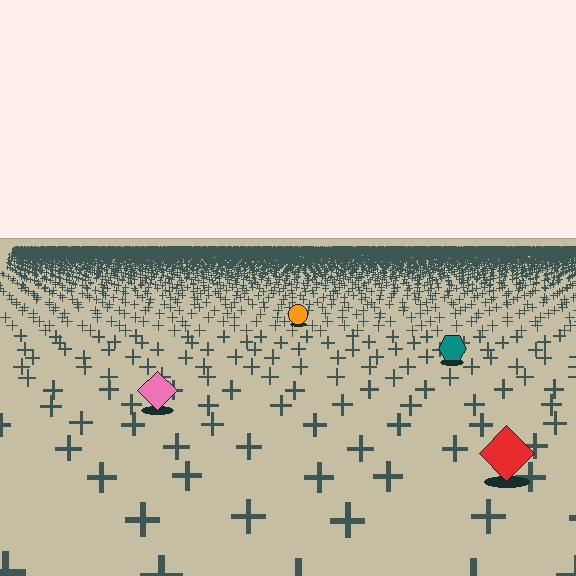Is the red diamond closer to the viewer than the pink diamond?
Yes. The red diamond is closer — you can tell from the texture gradient: the ground texture is coarser near it.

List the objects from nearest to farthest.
From nearest to farthest: the red diamond, the pink diamond, the teal hexagon, the orange circle.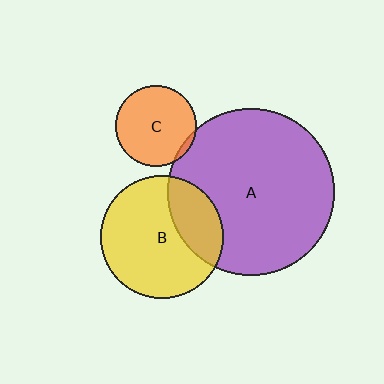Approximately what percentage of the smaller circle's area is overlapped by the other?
Approximately 5%.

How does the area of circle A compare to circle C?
Approximately 4.2 times.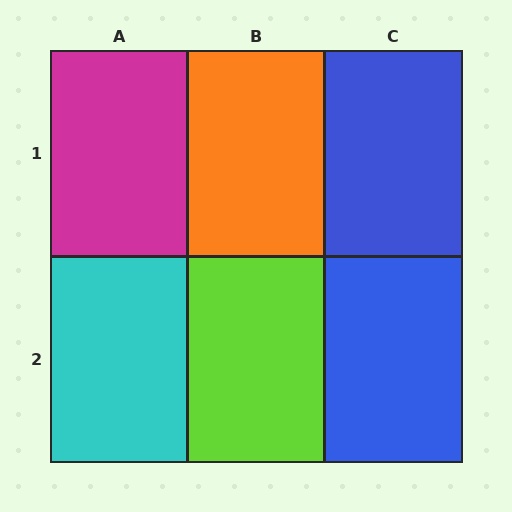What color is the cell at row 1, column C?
Blue.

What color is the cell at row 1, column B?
Orange.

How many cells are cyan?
1 cell is cyan.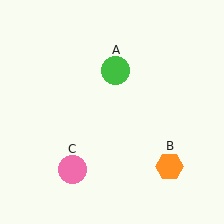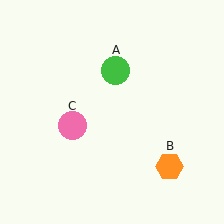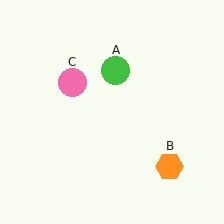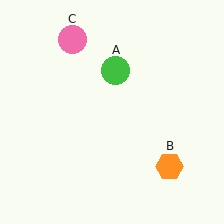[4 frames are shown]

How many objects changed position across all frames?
1 object changed position: pink circle (object C).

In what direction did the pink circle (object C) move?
The pink circle (object C) moved up.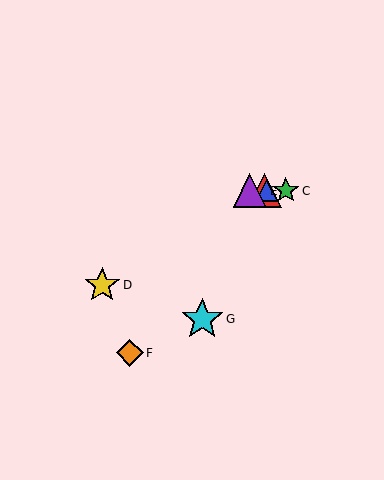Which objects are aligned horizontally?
Objects A, B, C, E are aligned horizontally.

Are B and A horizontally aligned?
Yes, both are at y≈191.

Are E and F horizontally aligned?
No, E is at y≈191 and F is at y≈353.